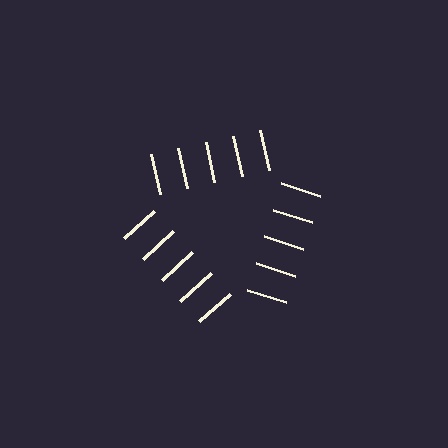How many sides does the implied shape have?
3 sides — the line-ends trace a triangle.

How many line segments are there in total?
15 — 5 along each of the 3 edges.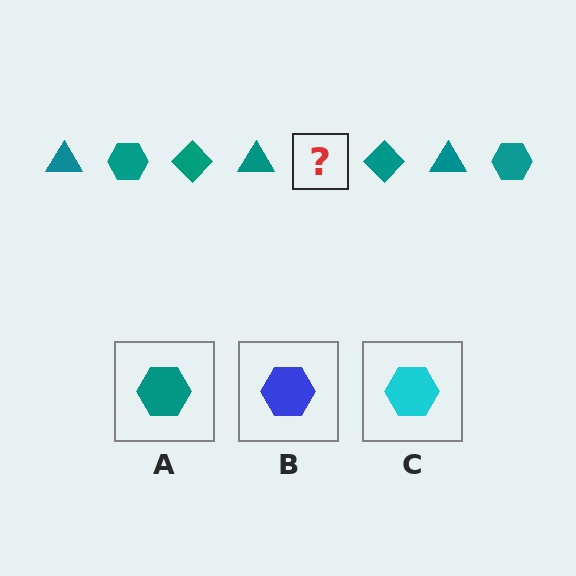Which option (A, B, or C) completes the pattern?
A.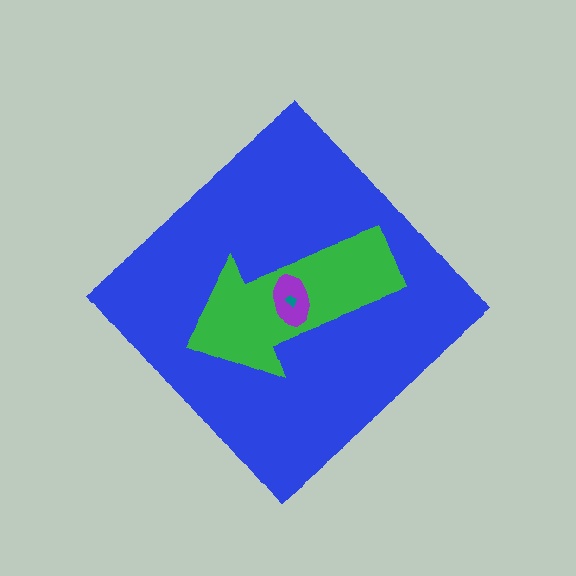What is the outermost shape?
The blue diamond.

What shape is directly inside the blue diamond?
The green arrow.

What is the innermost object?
The teal trapezoid.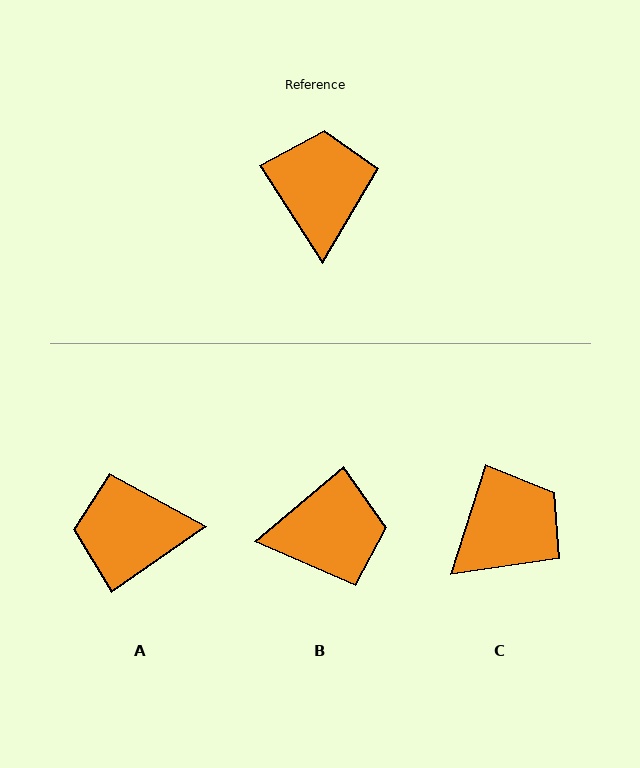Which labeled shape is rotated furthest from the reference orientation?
A, about 92 degrees away.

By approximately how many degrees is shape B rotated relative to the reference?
Approximately 83 degrees clockwise.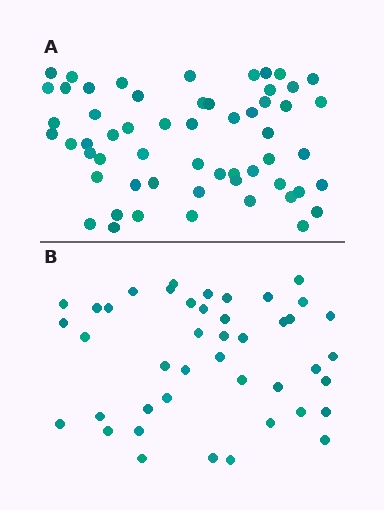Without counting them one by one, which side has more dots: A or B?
Region A (the top region) has more dots.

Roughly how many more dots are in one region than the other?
Region A has approximately 15 more dots than region B.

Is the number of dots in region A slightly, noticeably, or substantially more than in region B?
Region A has noticeably more, but not dramatically so. The ratio is roughly 1.3 to 1.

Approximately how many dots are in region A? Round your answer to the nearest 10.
About 60 dots. (The exact count is 57, which rounds to 60.)